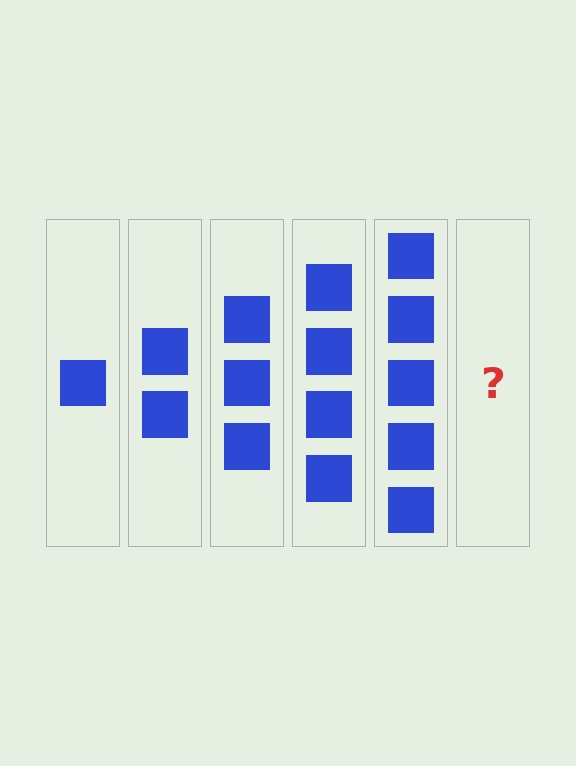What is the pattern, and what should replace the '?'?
The pattern is that each step adds one more square. The '?' should be 6 squares.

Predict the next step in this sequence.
The next step is 6 squares.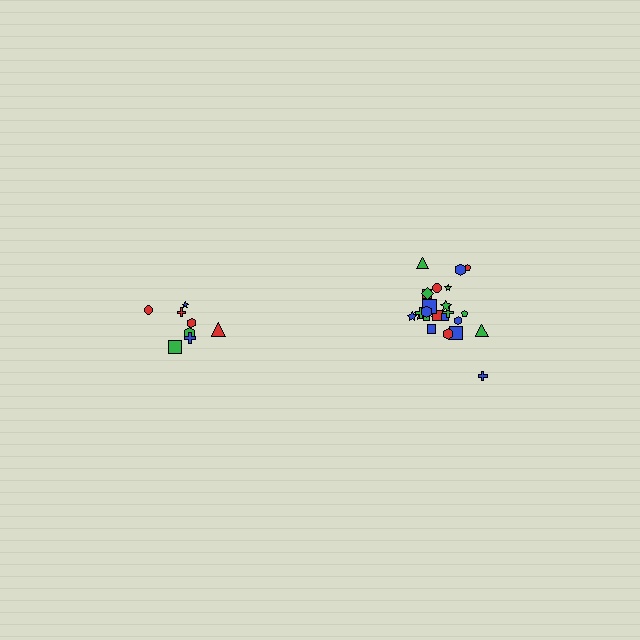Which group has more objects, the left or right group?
The right group.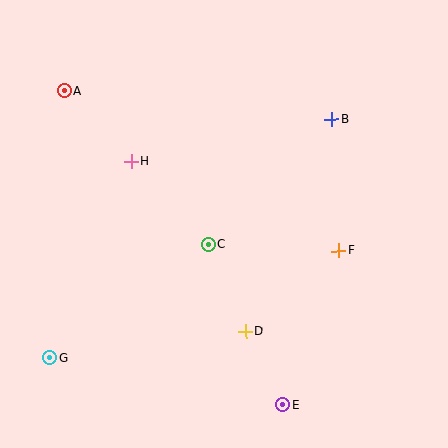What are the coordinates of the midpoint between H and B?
The midpoint between H and B is at (231, 140).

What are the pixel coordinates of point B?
Point B is at (331, 119).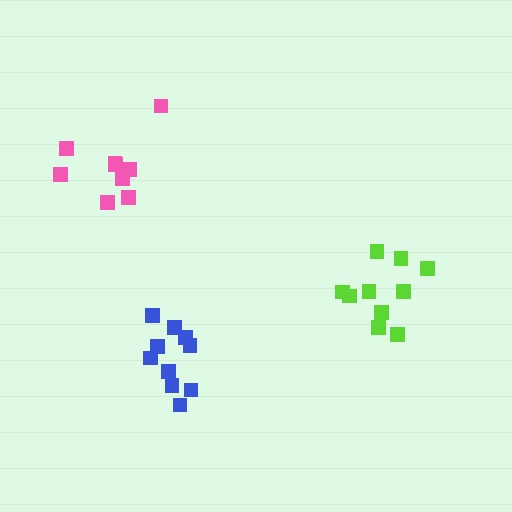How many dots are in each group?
Group 1: 10 dots, Group 2: 10 dots, Group 3: 9 dots (29 total).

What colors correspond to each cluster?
The clusters are colored: blue, lime, pink.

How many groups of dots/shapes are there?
There are 3 groups.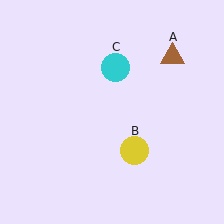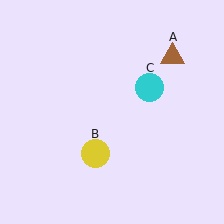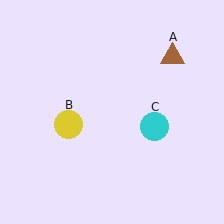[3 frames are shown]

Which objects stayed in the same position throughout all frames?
Brown triangle (object A) remained stationary.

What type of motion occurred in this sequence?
The yellow circle (object B), cyan circle (object C) rotated clockwise around the center of the scene.